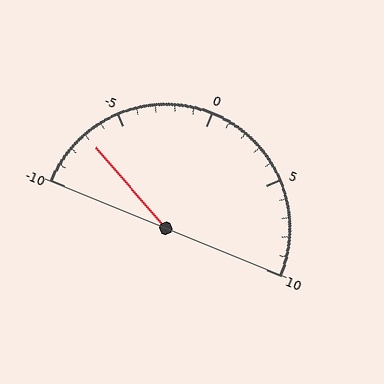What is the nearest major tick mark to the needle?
The nearest major tick mark is -5.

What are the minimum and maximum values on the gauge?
The gauge ranges from -10 to 10.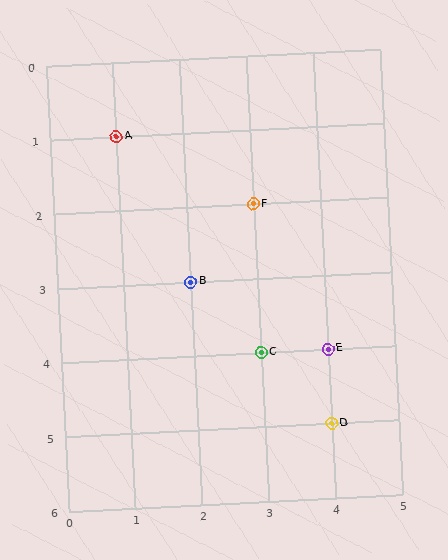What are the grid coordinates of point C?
Point C is at grid coordinates (3, 4).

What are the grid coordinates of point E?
Point E is at grid coordinates (4, 4).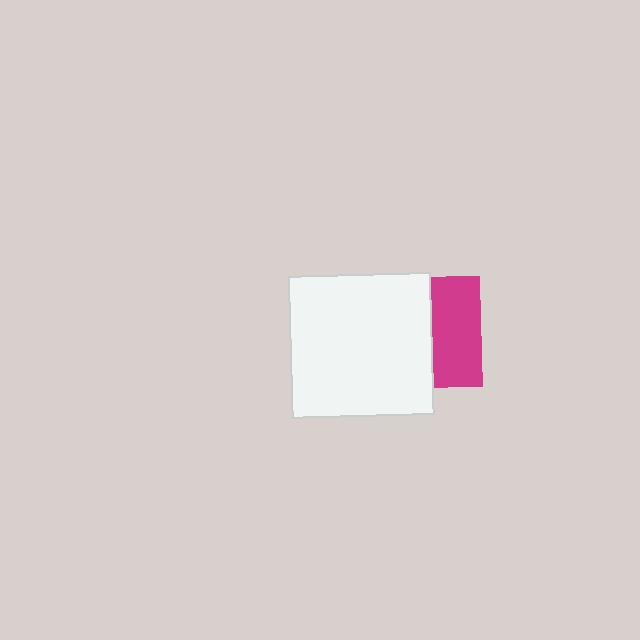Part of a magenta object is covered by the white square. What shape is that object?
It is a square.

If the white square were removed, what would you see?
You would see the complete magenta square.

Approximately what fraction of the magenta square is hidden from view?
Roughly 55% of the magenta square is hidden behind the white square.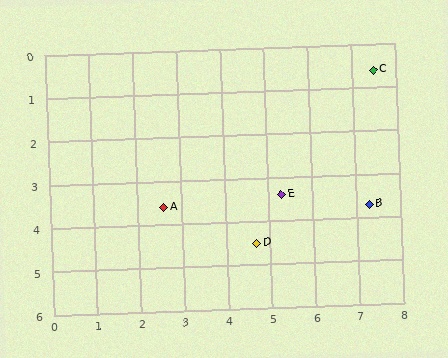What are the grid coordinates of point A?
Point A is at approximately (2.6, 3.6).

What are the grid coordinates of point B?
Point B is at approximately (7.3, 3.7).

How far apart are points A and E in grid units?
Points A and E are about 2.7 grid units apart.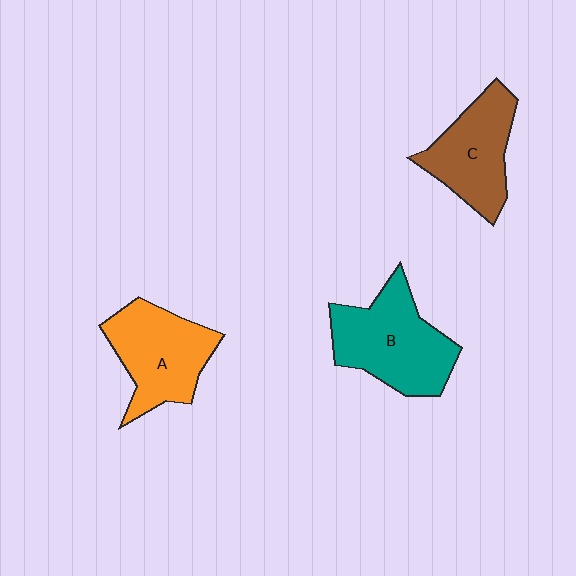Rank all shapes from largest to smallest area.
From largest to smallest: B (teal), A (orange), C (brown).